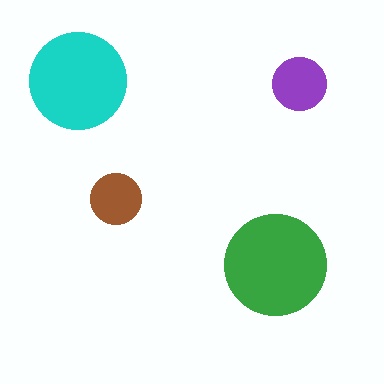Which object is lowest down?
The green circle is bottommost.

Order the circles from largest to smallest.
the green one, the cyan one, the purple one, the brown one.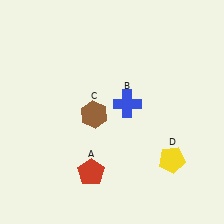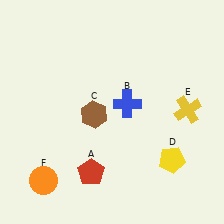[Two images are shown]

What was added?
A yellow cross (E), an orange circle (F) were added in Image 2.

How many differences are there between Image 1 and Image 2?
There are 2 differences between the two images.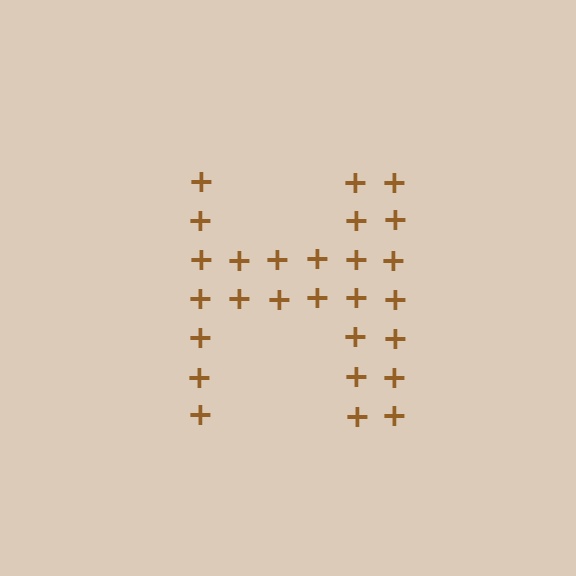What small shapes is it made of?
It is made of small plus signs.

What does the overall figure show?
The overall figure shows the letter H.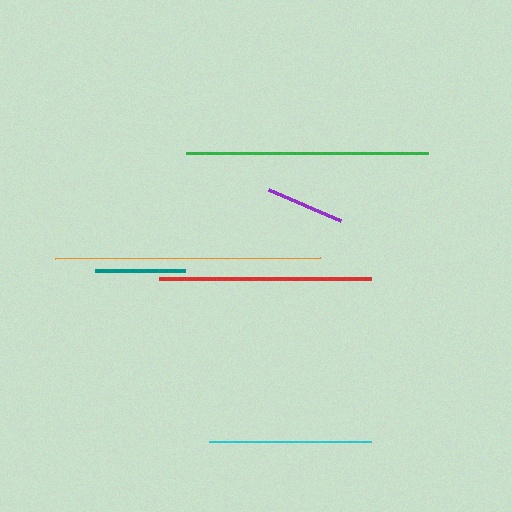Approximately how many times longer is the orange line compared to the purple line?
The orange line is approximately 3.4 times the length of the purple line.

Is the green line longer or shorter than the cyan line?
The green line is longer than the cyan line.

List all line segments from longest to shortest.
From longest to shortest: orange, green, red, cyan, teal, purple.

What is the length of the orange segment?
The orange segment is approximately 265 pixels long.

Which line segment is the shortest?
The purple line is the shortest at approximately 78 pixels.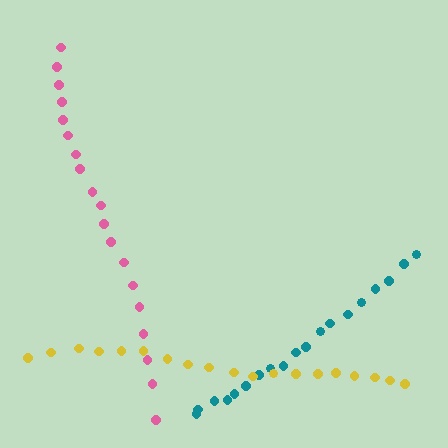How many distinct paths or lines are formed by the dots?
There are 3 distinct paths.